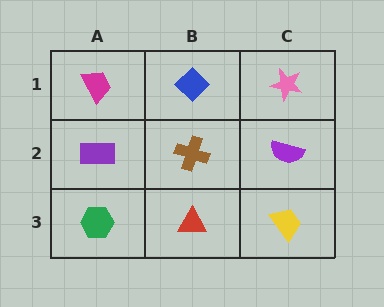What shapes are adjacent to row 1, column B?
A brown cross (row 2, column B), a magenta trapezoid (row 1, column A), a pink star (row 1, column C).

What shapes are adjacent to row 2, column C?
A pink star (row 1, column C), a yellow trapezoid (row 3, column C), a brown cross (row 2, column B).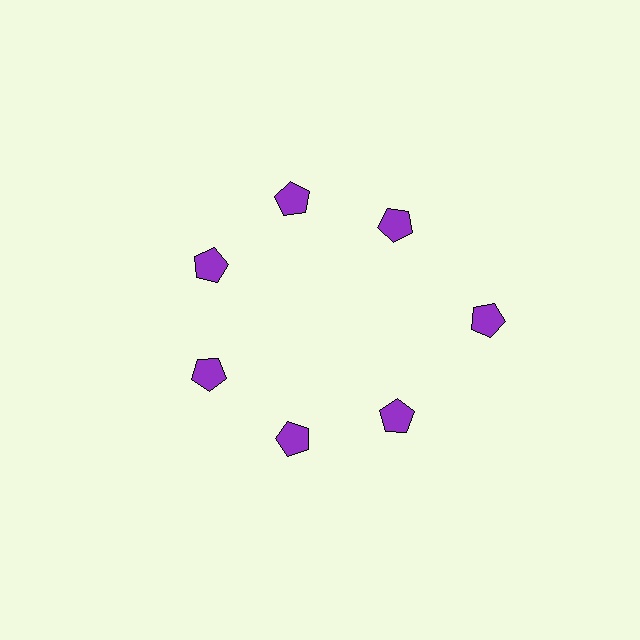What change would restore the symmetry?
The symmetry would be restored by moving it inward, back onto the ring so that all 7 pentagons sit at equal angles and equal distance from the center.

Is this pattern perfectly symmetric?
No. The 7 purple pentagons are arranged in a ring, but one element near the 3 o'clock position is pushed outward from the center, breaking the 7-fold rotational symmetry.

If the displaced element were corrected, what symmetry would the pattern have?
It would have 7-fold rotational symmetry — the pattern would map onto itself every 51 degrees.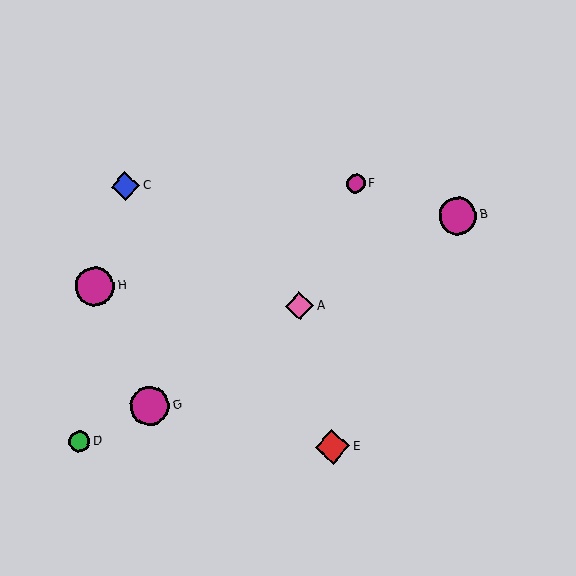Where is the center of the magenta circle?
The center of the magenta circle is at (150, 406).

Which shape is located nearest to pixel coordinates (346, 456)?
The red diamond (labeled E) at (332, 447) is nearest to that location.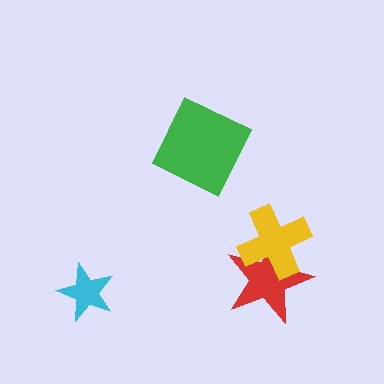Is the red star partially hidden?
Yes, it is partially covered by another shape.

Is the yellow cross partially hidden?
No, no other shape covers it.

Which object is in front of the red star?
The yellow cross is in front of the red star.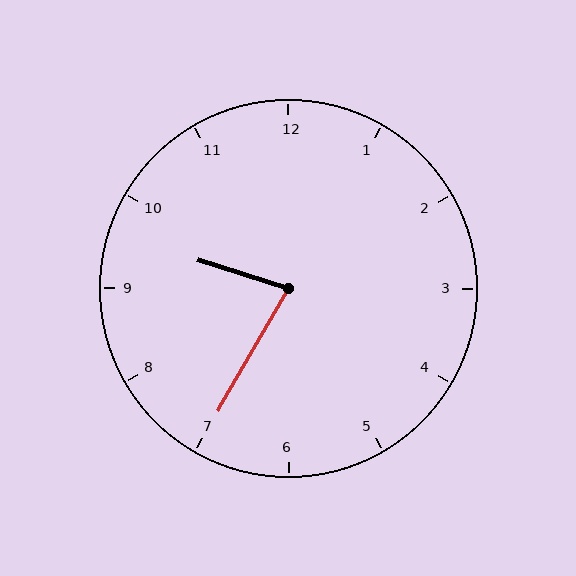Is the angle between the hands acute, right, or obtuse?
It is acute.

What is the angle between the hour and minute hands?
Approximately 78 degrees.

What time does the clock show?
9:35.